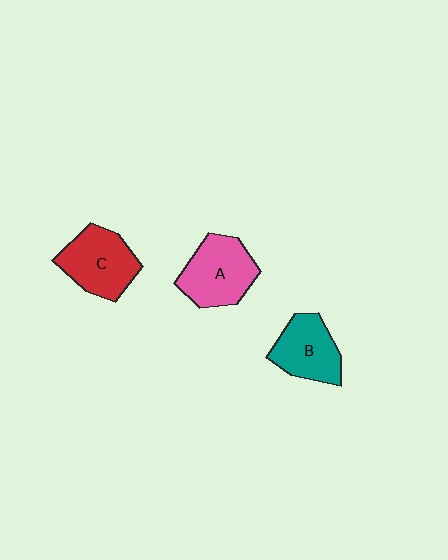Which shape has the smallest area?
Shape B (teal).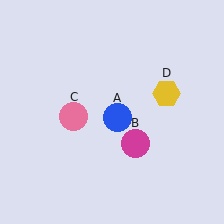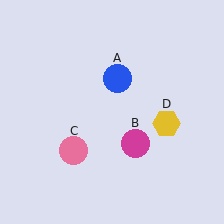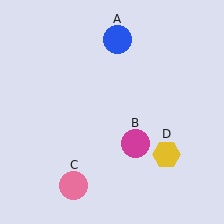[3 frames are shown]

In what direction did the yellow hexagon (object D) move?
The yellow hexagon (object D) moved down.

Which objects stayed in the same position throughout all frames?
Magenta circle (object B) remained stationary.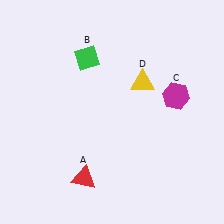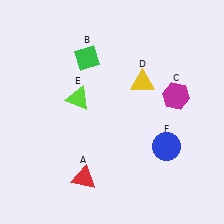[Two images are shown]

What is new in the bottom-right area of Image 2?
A blue circle (F) was added in the bottom-right area of Image 2.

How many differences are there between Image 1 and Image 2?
There are 2 differences between the two images.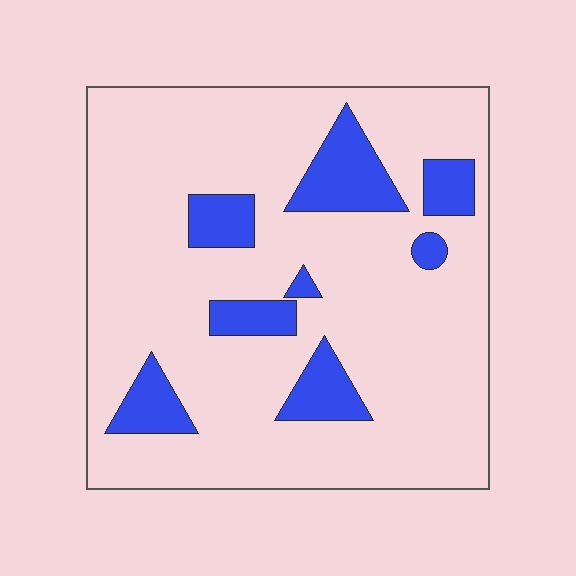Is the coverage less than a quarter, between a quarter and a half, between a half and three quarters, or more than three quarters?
Less than a quarter.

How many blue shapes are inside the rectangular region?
8.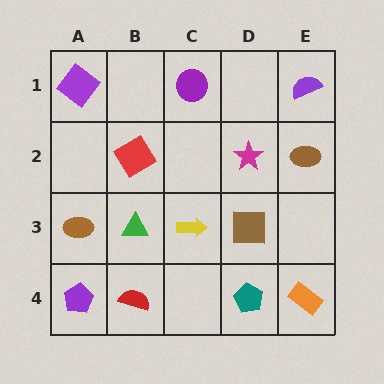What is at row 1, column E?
A purple semicircle.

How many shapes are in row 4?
4 shapes.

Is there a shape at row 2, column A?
No, that cell is empty.